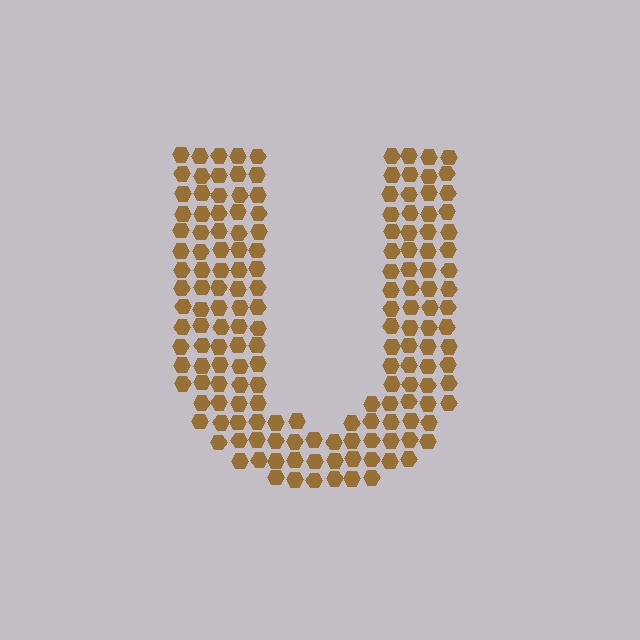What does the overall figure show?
The overall figure shows the letter U.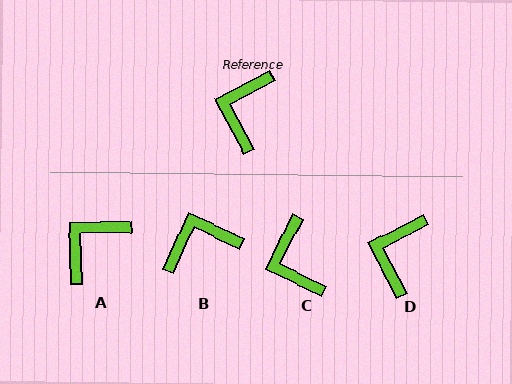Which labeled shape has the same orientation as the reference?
D.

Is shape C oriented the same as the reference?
No, it is off by about 37 degrees.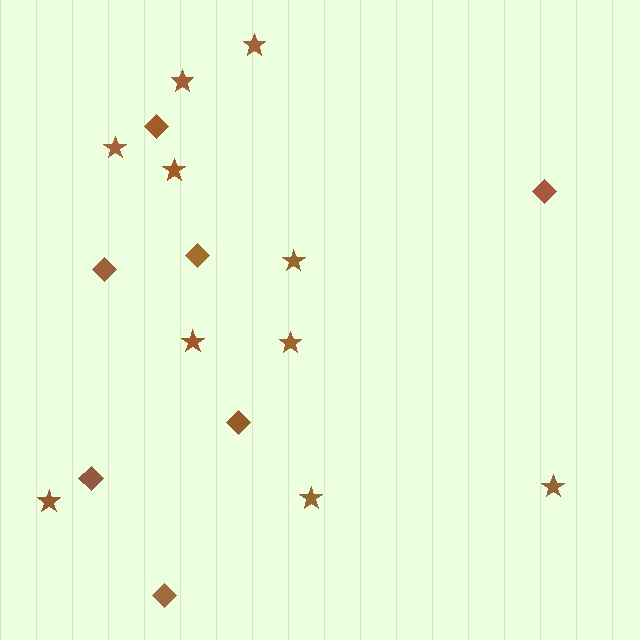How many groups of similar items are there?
There are 2 groups: one group of stars (10) and one group of diamonds (7).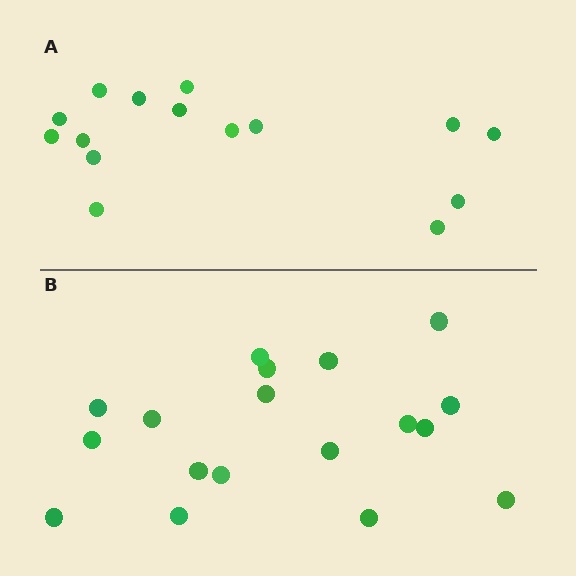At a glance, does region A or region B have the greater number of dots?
Region B (the bottom region) has more dots.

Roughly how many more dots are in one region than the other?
Region B has just a few more — roughly 2 or 3 more dots than region A.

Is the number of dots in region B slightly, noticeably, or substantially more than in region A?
Region B has only slightly more — the two regions are fairly close. The ratio is roughly 1.2 to 1.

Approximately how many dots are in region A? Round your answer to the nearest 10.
About 20 dots. (The exact count is 15, which rounds to 20.)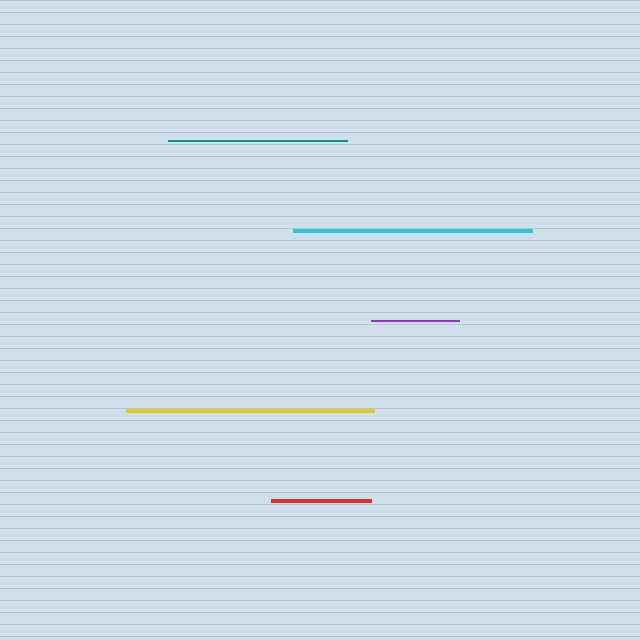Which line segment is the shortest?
The purple line is the shortest at approximately 88 pixels.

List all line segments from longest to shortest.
From longest to shortest: yellow, cyan, teal, red, purple.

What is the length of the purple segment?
The purple segment is approximately 88 pixels long.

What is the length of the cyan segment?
The cyan segment is approximately 238 pixels long.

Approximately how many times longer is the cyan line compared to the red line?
The cyan line is approximately 2.4 times the length of the red line.